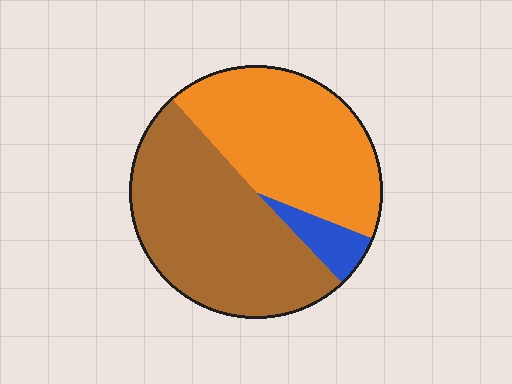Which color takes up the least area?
Blue, at roughly 5%.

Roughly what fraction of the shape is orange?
Orange takes up about two fifths (2/5) of the shape.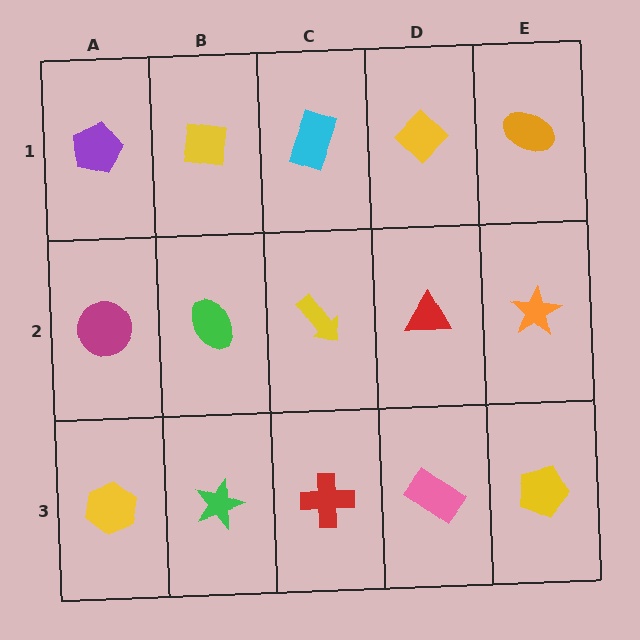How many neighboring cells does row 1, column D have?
3.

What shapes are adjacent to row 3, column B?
A green ellipse (row 2, column B), a yellow hexagon (row 3, column A), a red cross (row 3, column C).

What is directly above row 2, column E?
An orange ellipse.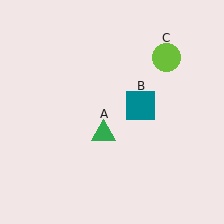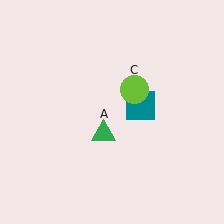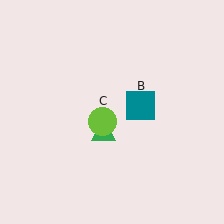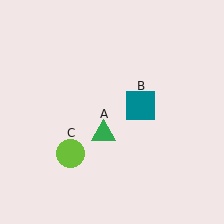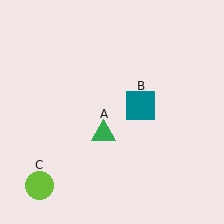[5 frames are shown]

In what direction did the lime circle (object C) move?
The lime circle (object C) moved down and to the left.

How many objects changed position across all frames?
1 object changed position: lime circle (object C).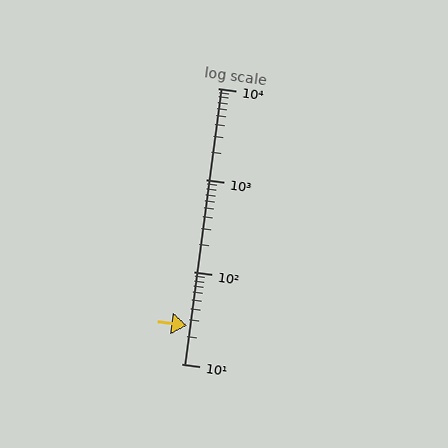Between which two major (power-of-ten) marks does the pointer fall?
The pointer is between 10 and 100.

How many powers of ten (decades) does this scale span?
The scale spans 3 decades, from 10 to 10000.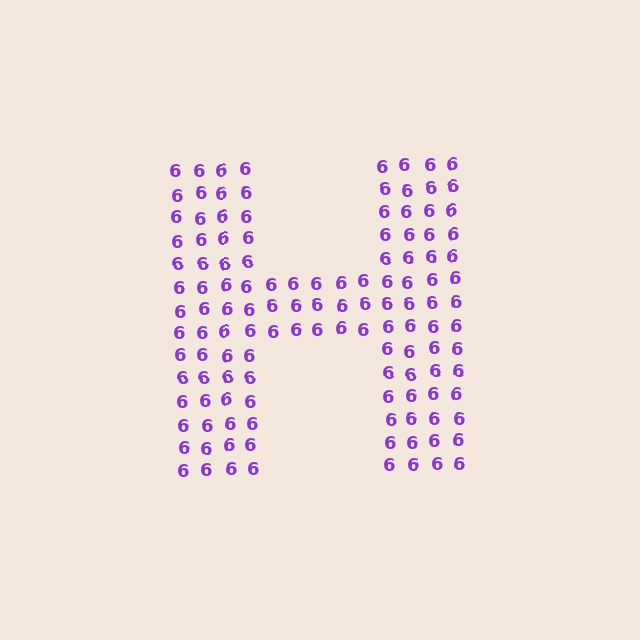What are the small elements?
The small elements are digit 6's.